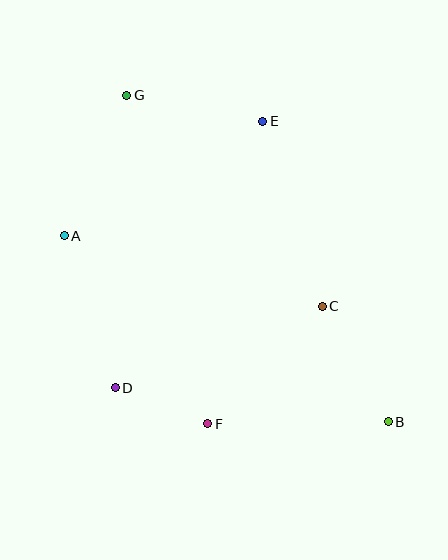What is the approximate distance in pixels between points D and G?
The distance between D and G is approximately 293 pixels.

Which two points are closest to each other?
Points D and F are closest to each other.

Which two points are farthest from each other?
Points B and G are farthest from each other.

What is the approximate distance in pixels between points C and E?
The distance between C and E is approximately 195 pixels.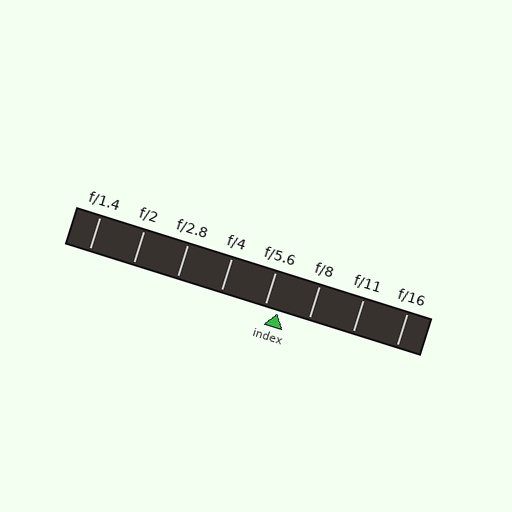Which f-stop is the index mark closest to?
The index mark is closest to f/5.6.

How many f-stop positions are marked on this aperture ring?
There are 8 f-stop positions marked.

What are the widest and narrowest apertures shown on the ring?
The widest aperture shown is f/1.4 and the narrowest is f/16.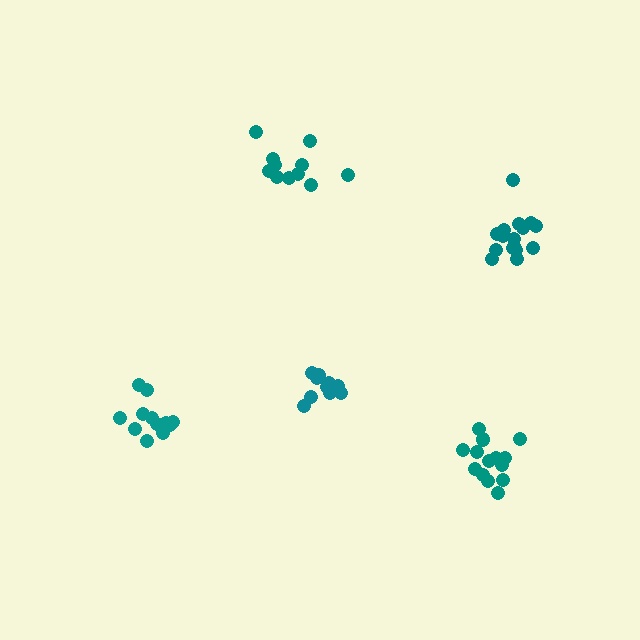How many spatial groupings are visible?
There are 5 spatial groupings.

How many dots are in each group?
Group 1: 11 dots, Group 2: 12 dots, Group 3: 11 dots, Group 4: 17 dots, Group 5: 14 dots (65 total).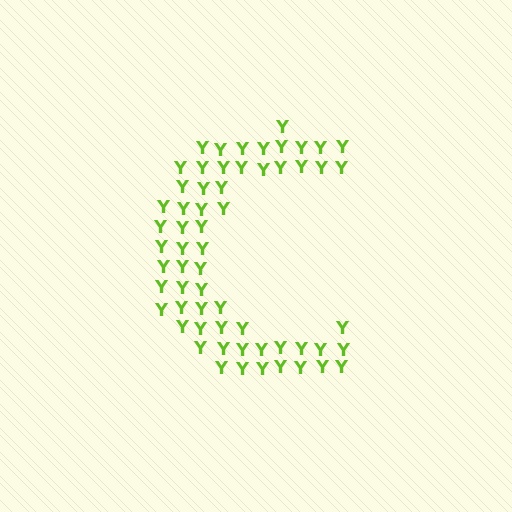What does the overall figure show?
The overall figure shows the letter C.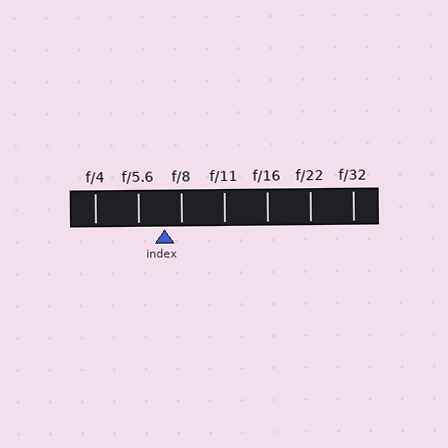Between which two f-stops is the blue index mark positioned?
The index mark is between f/5.6 and f/8.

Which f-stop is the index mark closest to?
The index mark is closest to f/8.